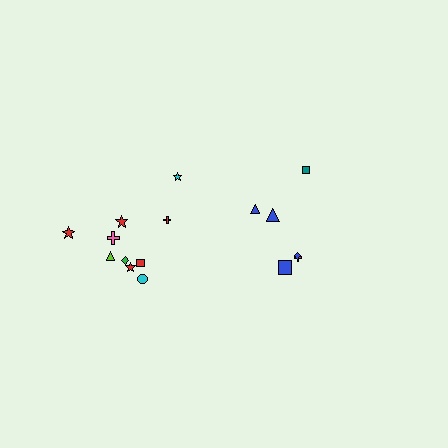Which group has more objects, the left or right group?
The left group.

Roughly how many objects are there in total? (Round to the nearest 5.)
Roughly 15 objects in total.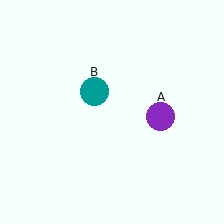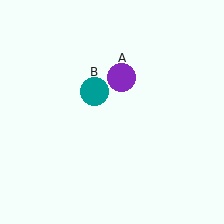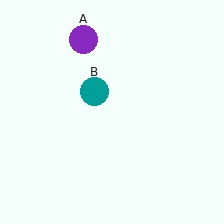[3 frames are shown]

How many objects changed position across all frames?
1 object changed position: purple circle (object A).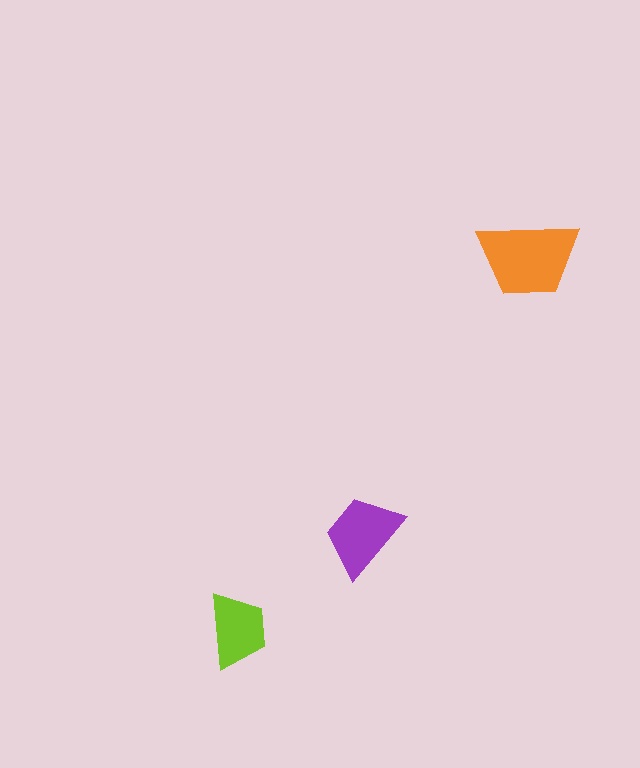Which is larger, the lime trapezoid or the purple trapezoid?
The purple one.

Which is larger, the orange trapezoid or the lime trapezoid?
The orange one.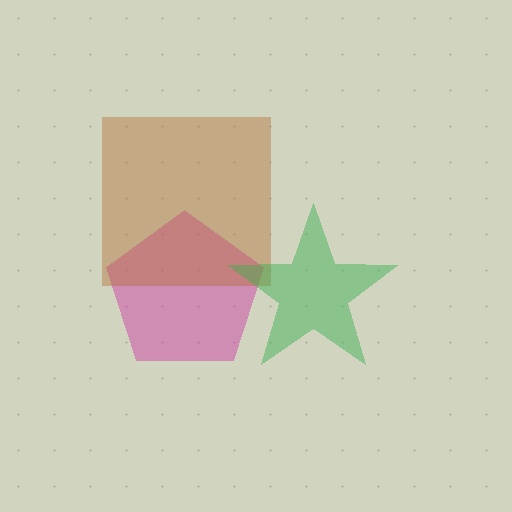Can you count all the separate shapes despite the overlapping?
Yes, there are 3 separate shapes.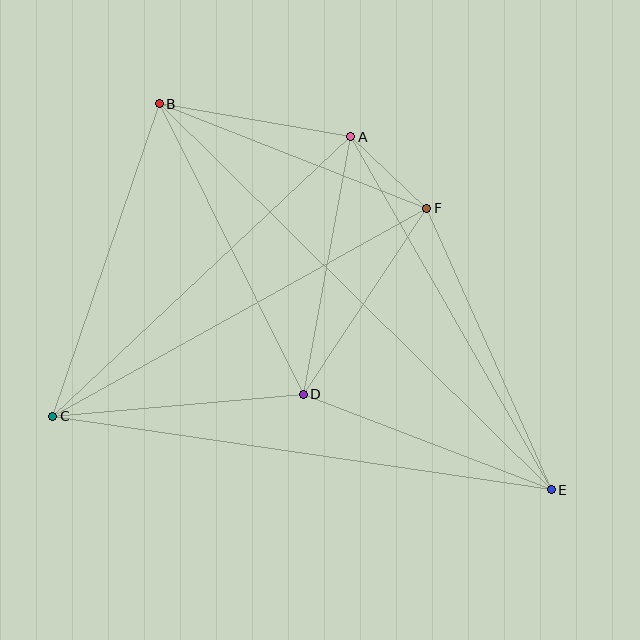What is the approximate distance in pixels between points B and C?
The distance between B and C is approximately 330 pixels.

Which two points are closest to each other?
Points A and F are closest to each other.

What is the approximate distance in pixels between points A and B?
The distance between A and B is approximately 194 pixels.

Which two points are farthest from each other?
Points B and E are farthest from each other.